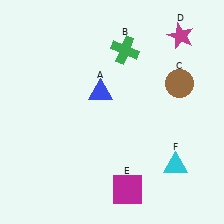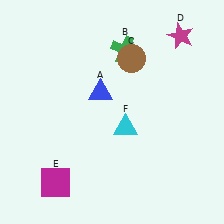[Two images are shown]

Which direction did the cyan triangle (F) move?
The cyan triangle (F) moved left.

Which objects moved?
The objects that moved are: the brown circle (C), the magenta square (E), the cyan triangle (F).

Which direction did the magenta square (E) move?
The magenta square (E) moved left.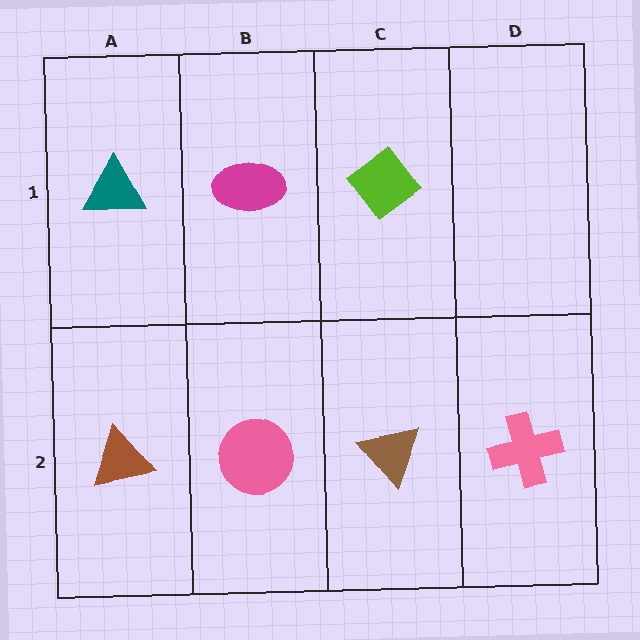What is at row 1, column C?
A lime diamond.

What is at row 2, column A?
A brown triangle.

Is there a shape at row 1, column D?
No, that cell is empty.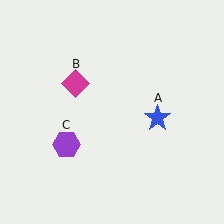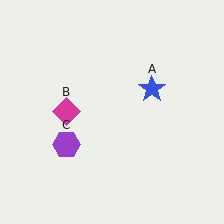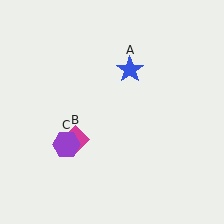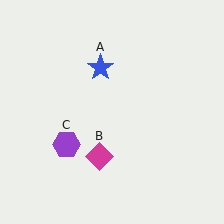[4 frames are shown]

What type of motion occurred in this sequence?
The blue star (object A), magenta diamond (object B) rotated counterclockwise around the center of the scene.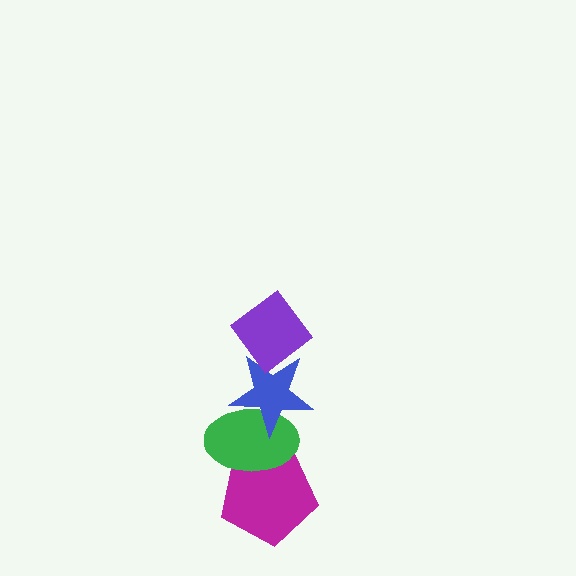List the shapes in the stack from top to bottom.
From top to bottom: the purple diamond, the blue star, the green ellipse, the magenta pentagon.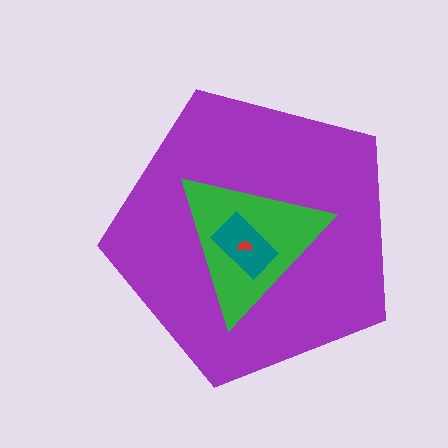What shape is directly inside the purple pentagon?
The green triangle.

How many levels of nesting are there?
4.